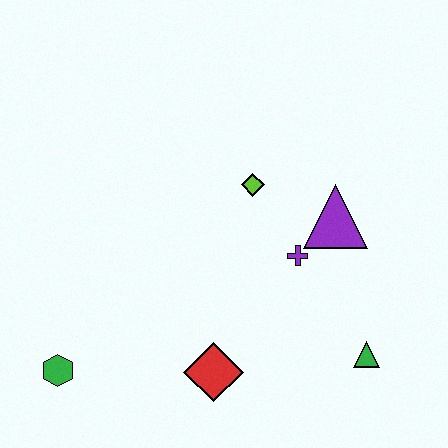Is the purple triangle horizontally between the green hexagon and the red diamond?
No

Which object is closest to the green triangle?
The purple cross is closest to the green triangle.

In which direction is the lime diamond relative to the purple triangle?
The lime diamond is to the left of the purple triangle.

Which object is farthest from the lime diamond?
The green hexagon is farthest from the lime diamond.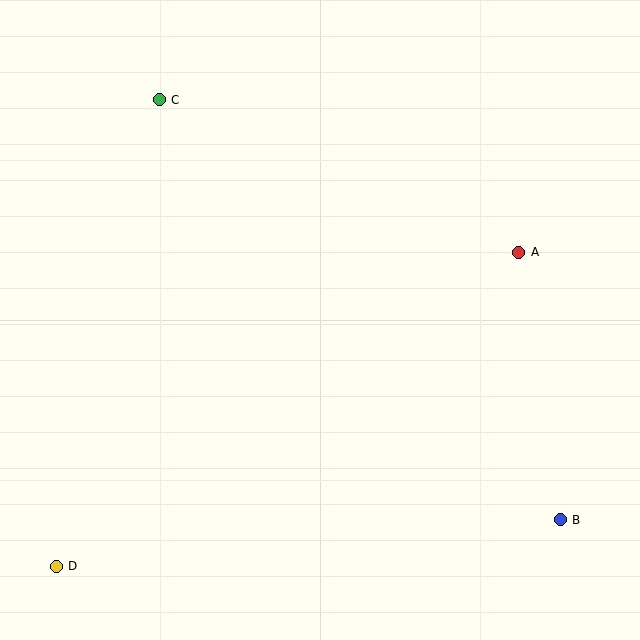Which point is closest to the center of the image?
Point A at (519, 252) is closest to the center.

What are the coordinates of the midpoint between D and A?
The midpoint between D and A is at (287, 409).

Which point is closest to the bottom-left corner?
Point D is closest to the bottom-left corner.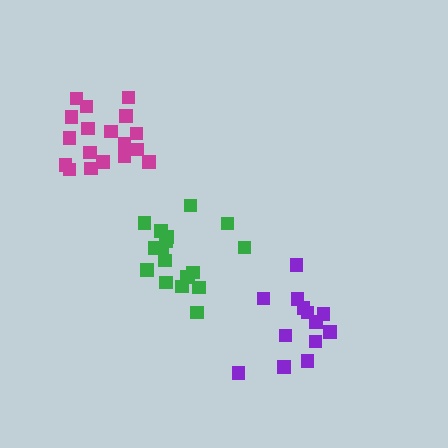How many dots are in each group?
Group 1: 13 dots, Group 2: 19 dots, Group 3: 18 dots (50 total).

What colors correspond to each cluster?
The clusters are colored: purple, green, magenta.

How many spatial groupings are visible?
There are 3 spatial groupings.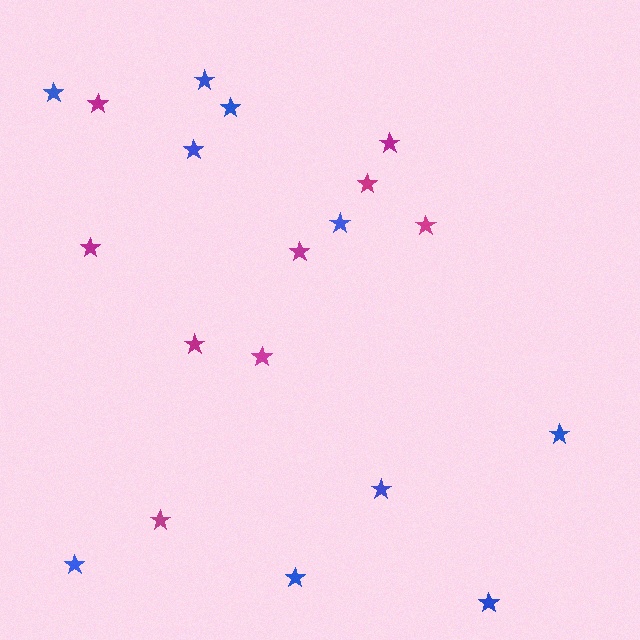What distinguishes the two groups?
There are 2 groups: one group of magenta stars (9) and one group of blue stars (10).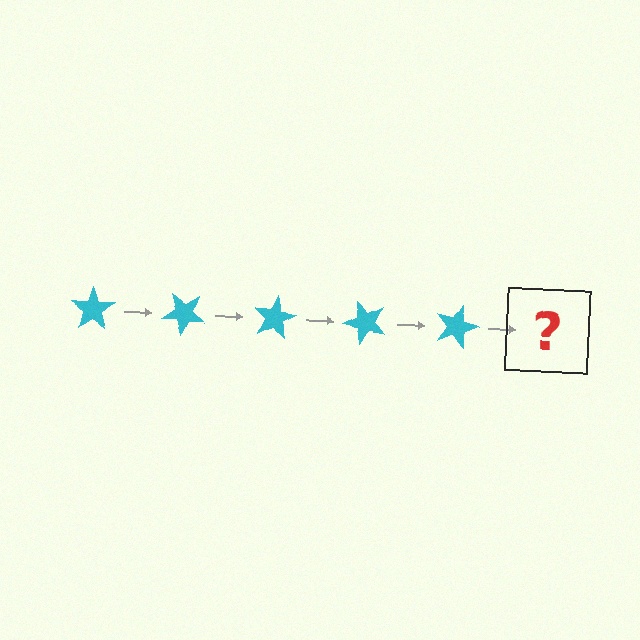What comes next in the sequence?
The next element should be a cyan star rotated 200 degrees.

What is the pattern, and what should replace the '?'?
The pattern is that the star rotates 40 degrees each step. The '?' should be a cyan star rotated 200 degrees.